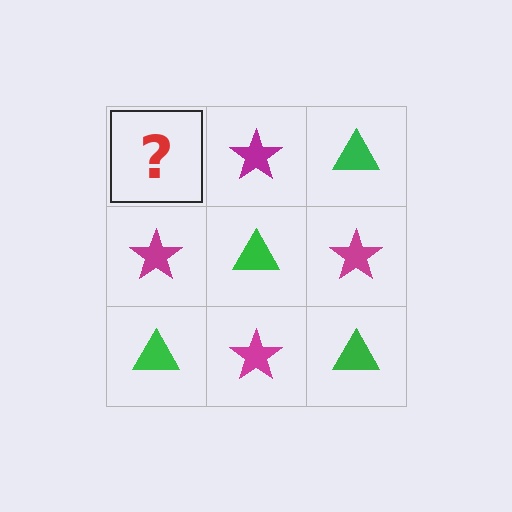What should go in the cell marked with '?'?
The missing cell should contain a green triangle.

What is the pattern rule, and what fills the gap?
The rule is that it alternates green triangle and magenta star in a checkerboard pattern. The gap should be filled with a green triangle.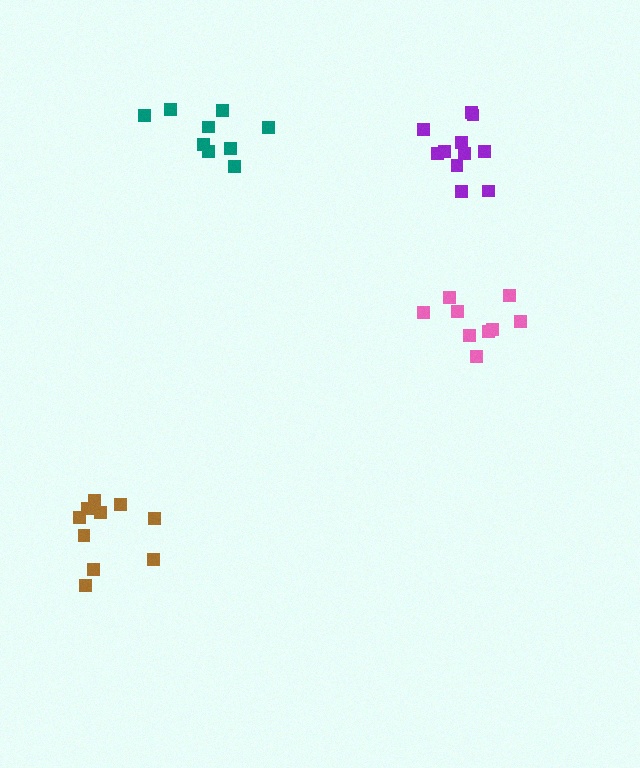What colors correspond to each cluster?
The clusters are colored: purple, brown, pink, teal.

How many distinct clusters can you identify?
There are 4 distinct clusters.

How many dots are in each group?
Group 1: 11 dots, Group 2: 10 dots, Group 3: 9 dots, Group 4: 9 dots (39 total).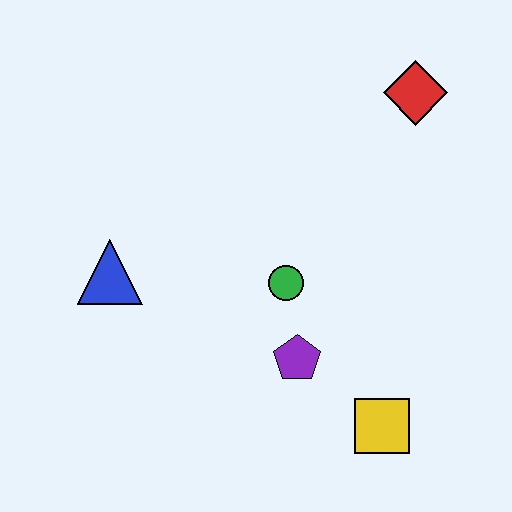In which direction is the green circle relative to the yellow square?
The green circle is above the yellow square.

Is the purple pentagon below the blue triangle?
Yes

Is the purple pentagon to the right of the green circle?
Yes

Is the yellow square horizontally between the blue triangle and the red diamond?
Yes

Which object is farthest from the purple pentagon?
The red diamond is farthest from the purple pentagon.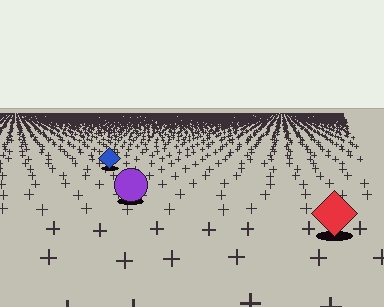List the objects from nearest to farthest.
From nearest to farthest: the red diamond, the purple circle, the blue diamond.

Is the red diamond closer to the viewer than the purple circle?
Yes. The red diamond is closer — you can tell from the texture gradient: the ground texture is coarser near it.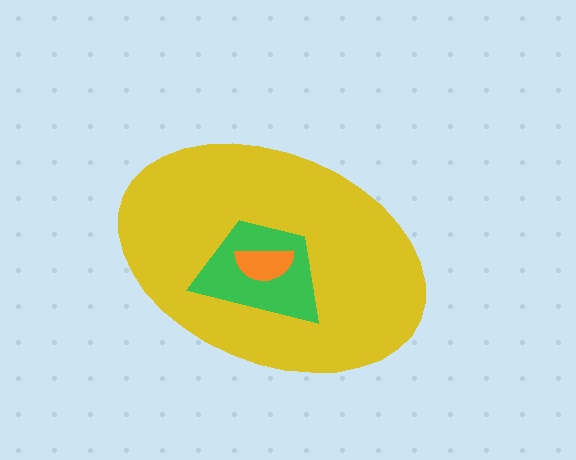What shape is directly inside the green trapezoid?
The orange semicircle.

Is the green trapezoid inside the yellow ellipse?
Yes.